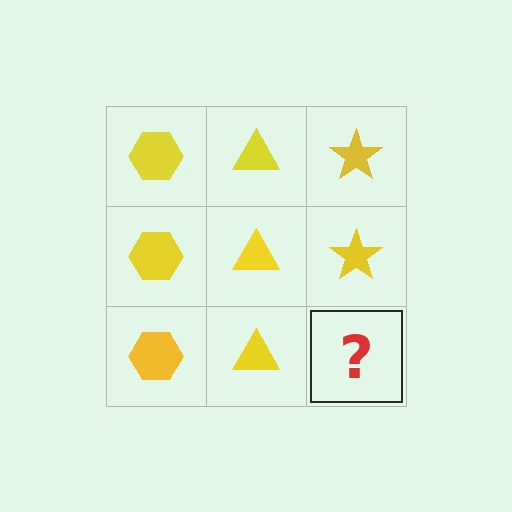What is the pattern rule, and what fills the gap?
The rule is that each column has a consistent shape. The gap should be filled with a yellow star.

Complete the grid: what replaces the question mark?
The question mark should be replaced with a yellow star.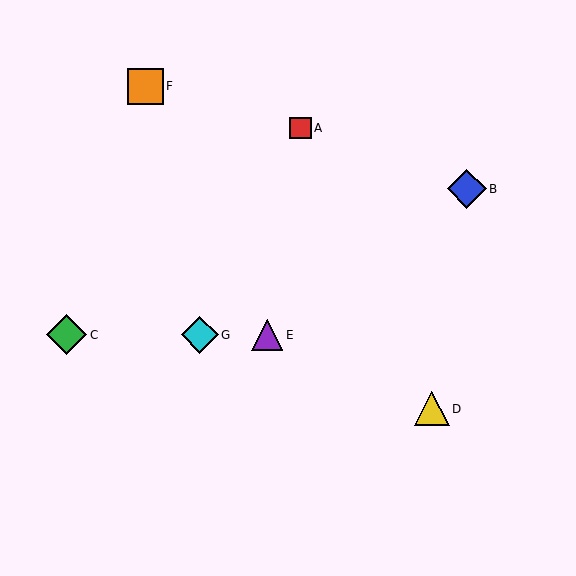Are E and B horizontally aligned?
No, E is at y≈335 and B is at y≈189.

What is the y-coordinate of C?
Object C is at y≈335.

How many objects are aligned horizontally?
3 objects (C, E, G) are aligned horizontally.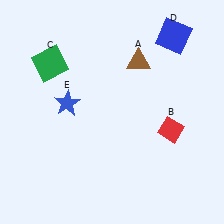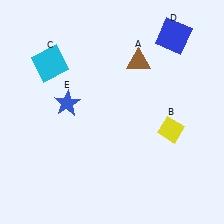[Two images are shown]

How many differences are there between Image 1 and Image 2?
There are 2 differences between the two images.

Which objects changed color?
B changed from red to yellow. C changed from green to cyan.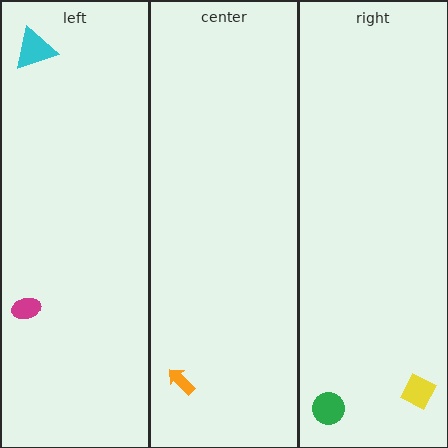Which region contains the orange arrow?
The center region.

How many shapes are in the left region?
2.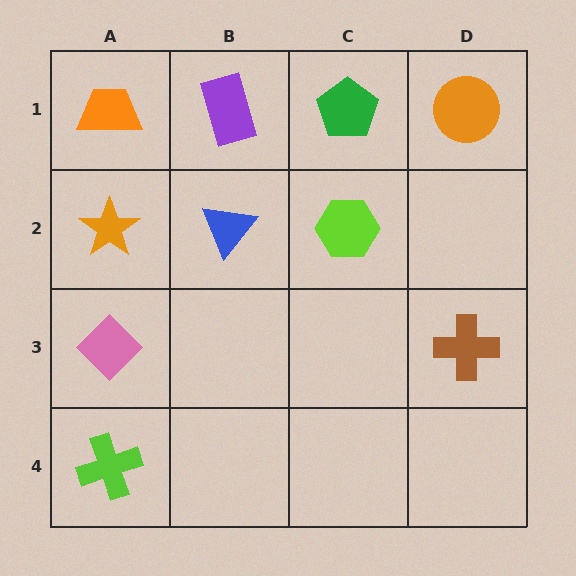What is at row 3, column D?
A brown cross.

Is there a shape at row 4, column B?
No, that cell is empty.